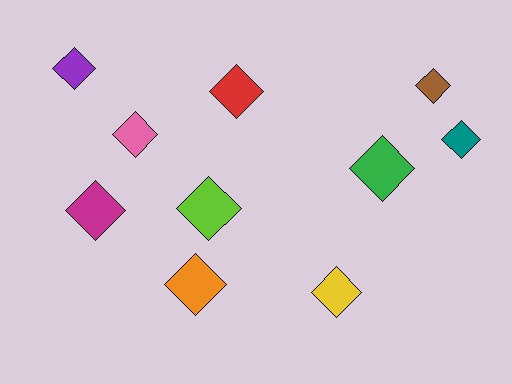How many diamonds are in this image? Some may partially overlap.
There are 10 diamonds.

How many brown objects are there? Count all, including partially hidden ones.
There is 1 brown object.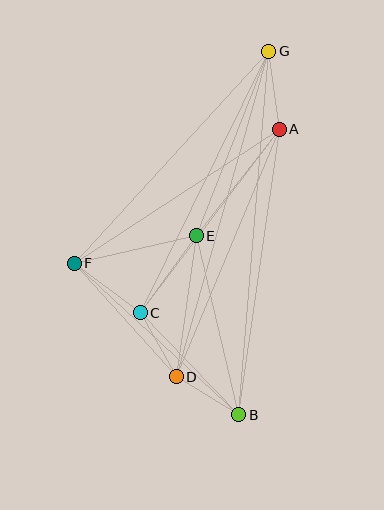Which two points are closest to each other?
Points C and D are closest to each other.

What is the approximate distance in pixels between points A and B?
The distance between A and B is approximately 288 pixels.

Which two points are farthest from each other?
Points B and G are farthest from each other.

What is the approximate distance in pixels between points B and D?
The distance between B and D is approximately 73 pixels.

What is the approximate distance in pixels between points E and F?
The distance between E and F is approximately 125 pixels.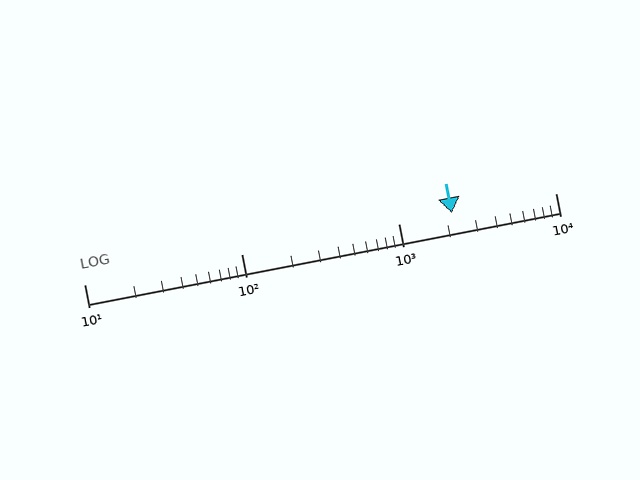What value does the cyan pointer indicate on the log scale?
The pointer indicates approximately 2200.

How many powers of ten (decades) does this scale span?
The scale spans 3 decades, from 10 to 10000.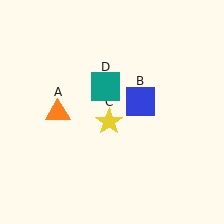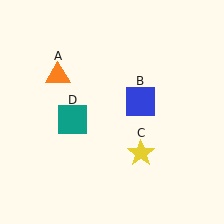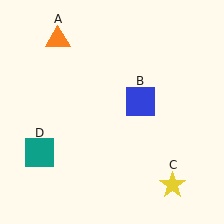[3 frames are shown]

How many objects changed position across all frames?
3 objects changed position: orange triangle (object A), yellow star (object C), teal square (object D).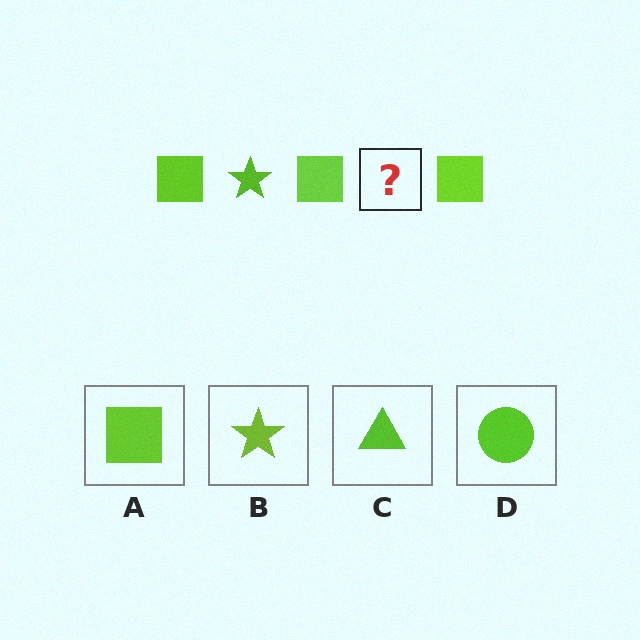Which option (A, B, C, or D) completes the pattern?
B.